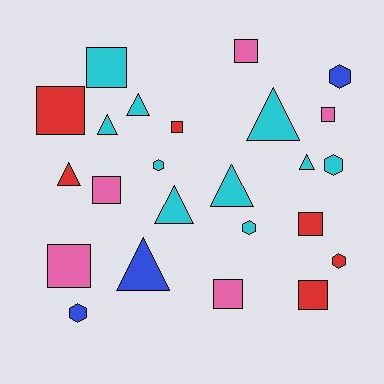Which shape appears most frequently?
Square, with 10 objects.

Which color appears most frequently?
Cyan, with 10 objects.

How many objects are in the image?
There are 24 objects.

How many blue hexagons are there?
There are 2 blue hexagons.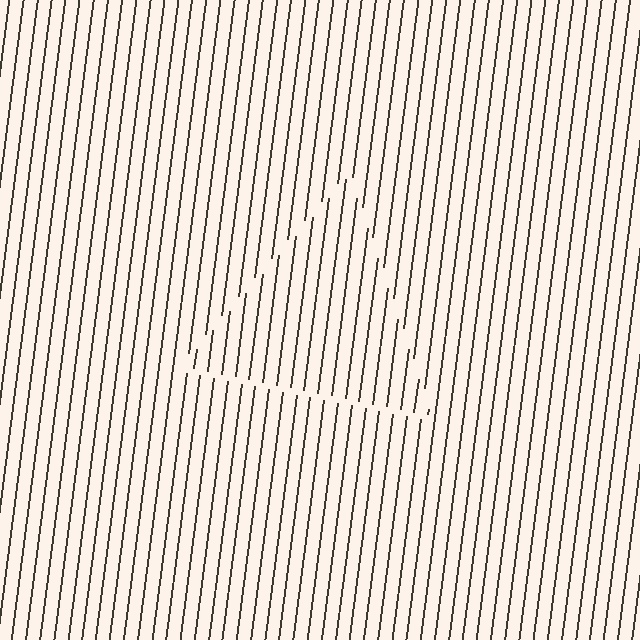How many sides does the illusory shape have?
3 sides — the line-ends trace a triangle.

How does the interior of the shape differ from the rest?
The interior of the shape contains the same grating, shifted by half a period — the contour is defined by the phase discontinuity where line-ends from the inner and outer gratings abut.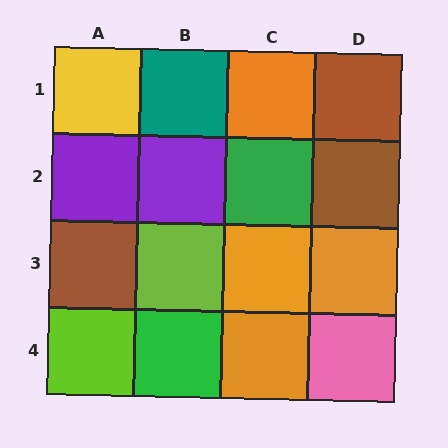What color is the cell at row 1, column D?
Brown.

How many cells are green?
2 cells are green.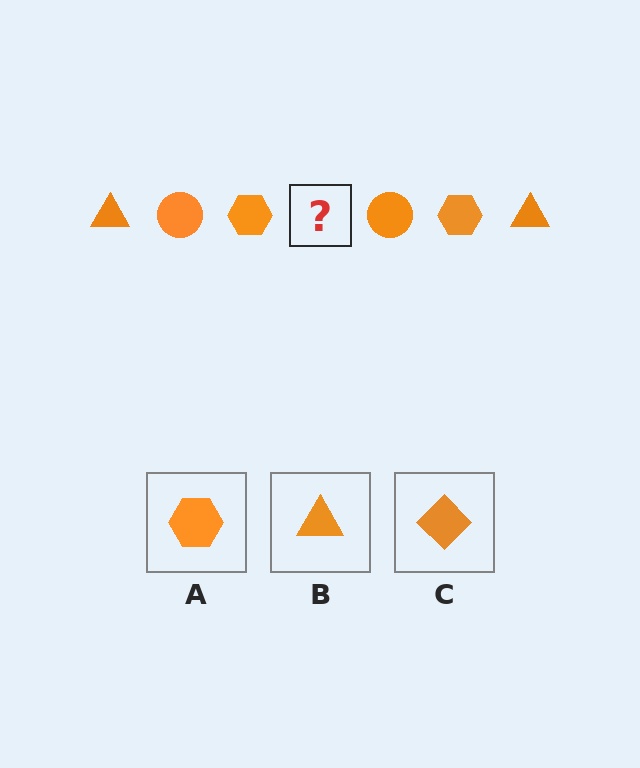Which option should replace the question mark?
Option B.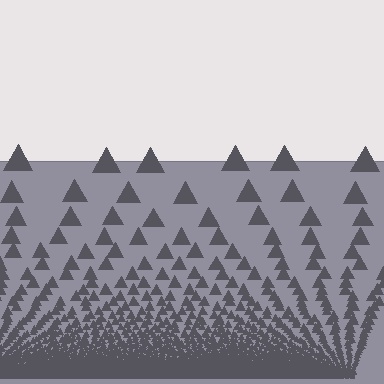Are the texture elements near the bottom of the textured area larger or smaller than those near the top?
Smaller. The gradient is inverted — elements near the bottom are smaller and denser.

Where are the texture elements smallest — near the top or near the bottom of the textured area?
Near the bottom.